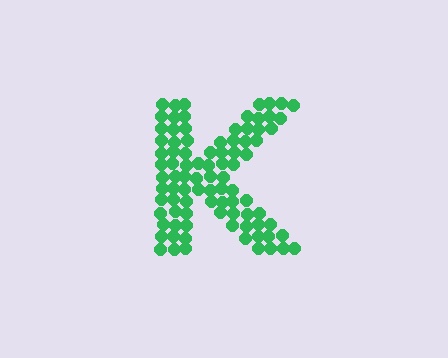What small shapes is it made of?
It is made of small circles.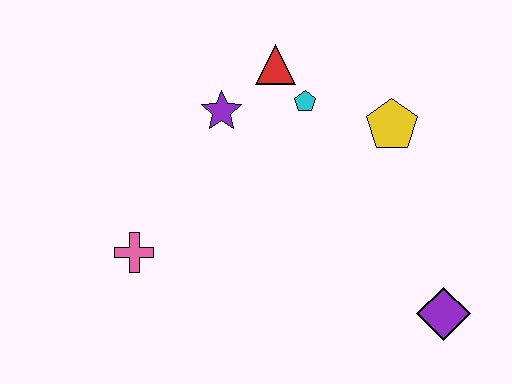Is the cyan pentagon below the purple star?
No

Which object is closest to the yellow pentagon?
The cyan pentagon is closest to the yellow pentagon.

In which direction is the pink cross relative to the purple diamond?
The pink cross is to the left of the purple diamond.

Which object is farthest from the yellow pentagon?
The pink cross is farthest from the yellow pentagon.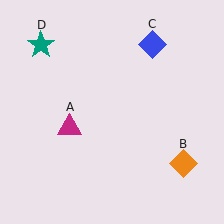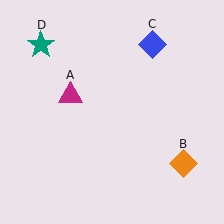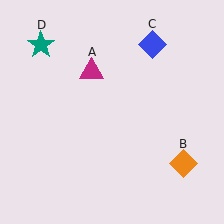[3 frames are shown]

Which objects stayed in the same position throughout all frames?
Orange diamond (object B) and blue diamond (object C) and teal star (object D) remained stationary.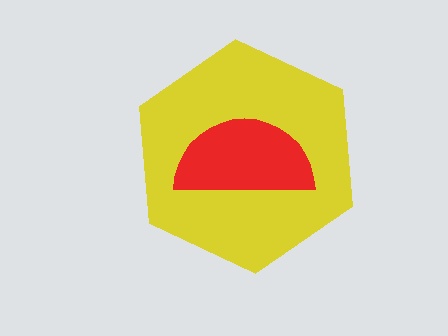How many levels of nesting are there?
2.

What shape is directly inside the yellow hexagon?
The red semicircle.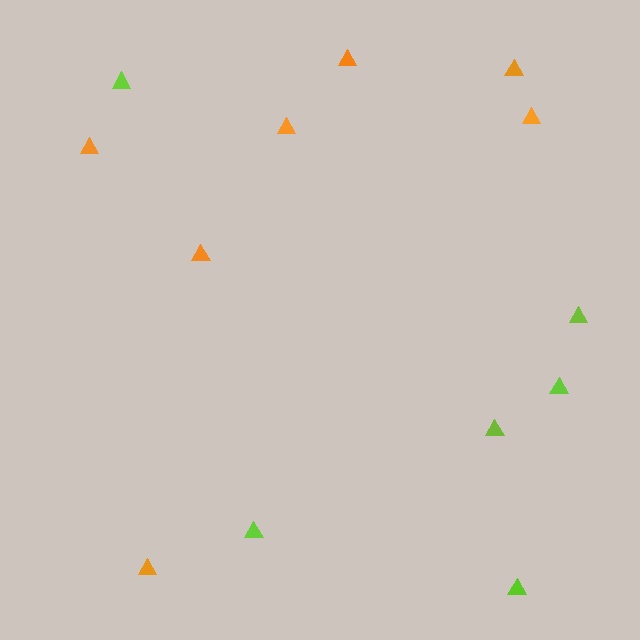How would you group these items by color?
There are 2 groups: one group of orange triangles (7) and one group of lime triangles (6).